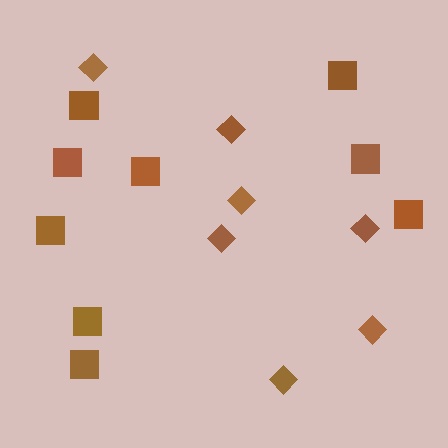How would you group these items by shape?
There are 2 groups: one group of squares (9) and one group of diamonds (7).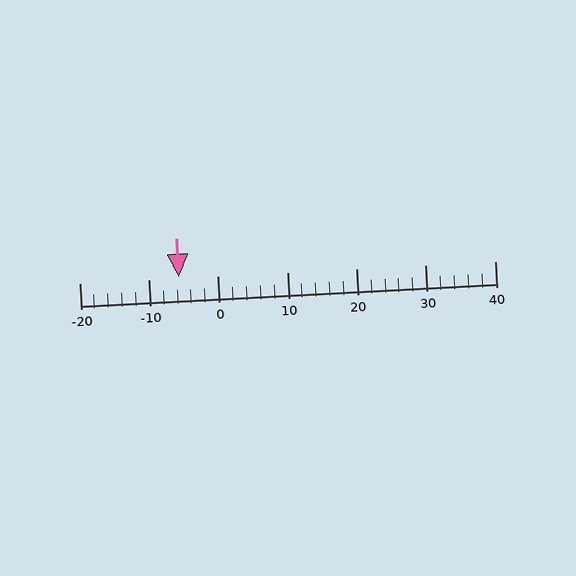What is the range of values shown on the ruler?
The ruler shows values from -20 to 40.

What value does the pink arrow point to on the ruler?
The pink arrow points to approximately -6.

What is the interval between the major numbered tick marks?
The major tick marks are spaced 10 units apart.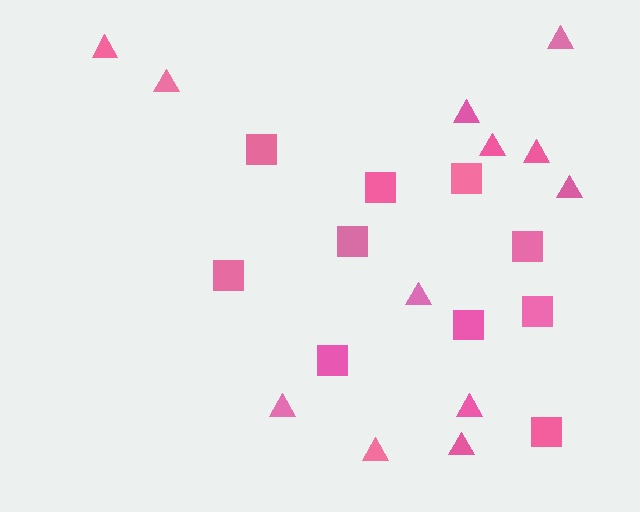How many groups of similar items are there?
There are 2 groups: one group of squares (10) and one group of triangles (12).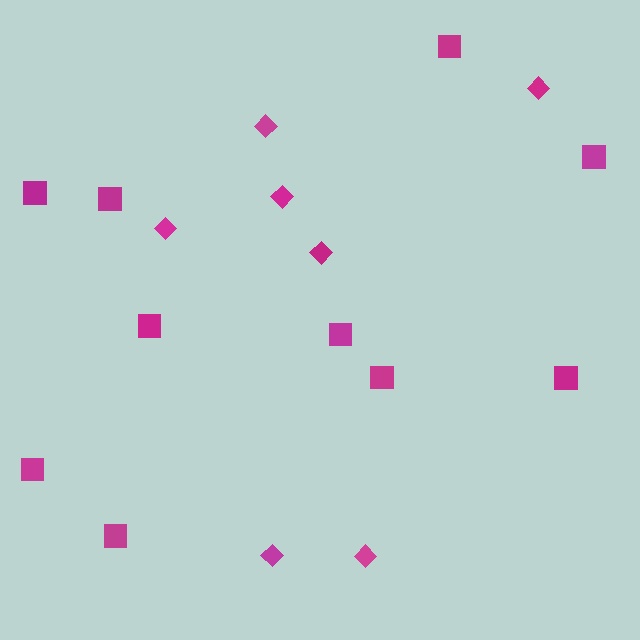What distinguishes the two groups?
There are 2 groups: one group of squares (10) and one group of diamonds (7).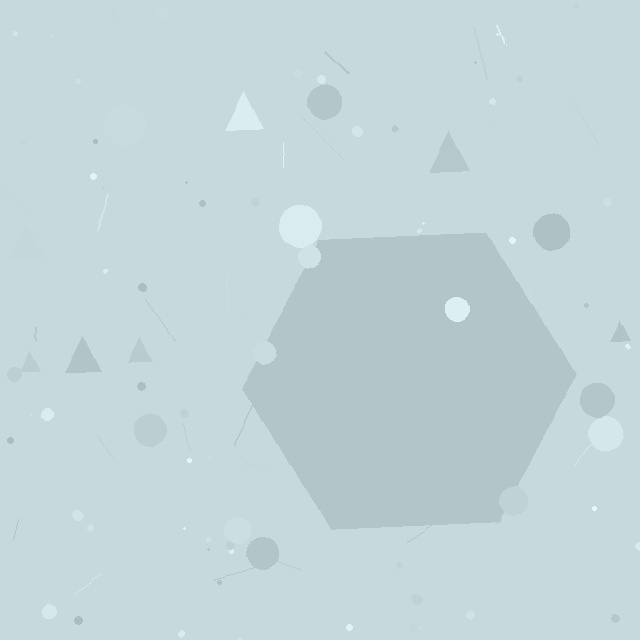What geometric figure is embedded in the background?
A hexagon is embedded in the background.